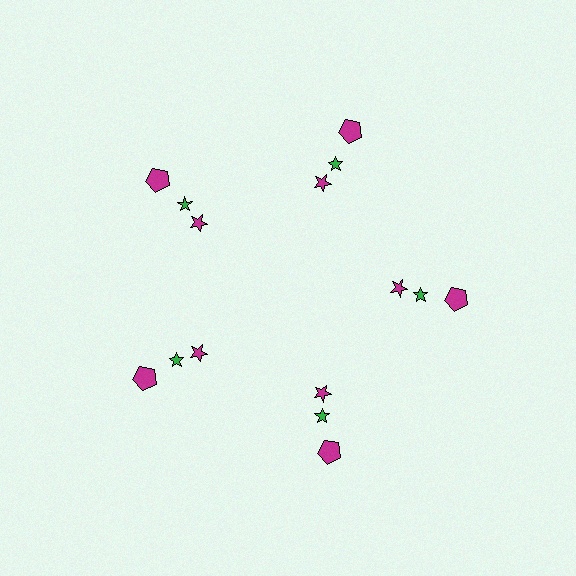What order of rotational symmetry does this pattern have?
This pattern has 5-fold rotational symmetry.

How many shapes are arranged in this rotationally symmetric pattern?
There are 15 shapes, arranged in 5 groups of 3.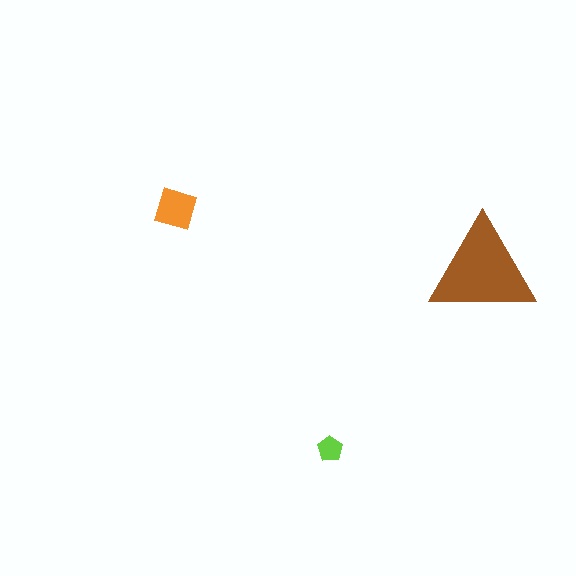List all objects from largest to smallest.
The brown triangle, the orange diamond, the lime pentagon.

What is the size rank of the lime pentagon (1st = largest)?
3rd.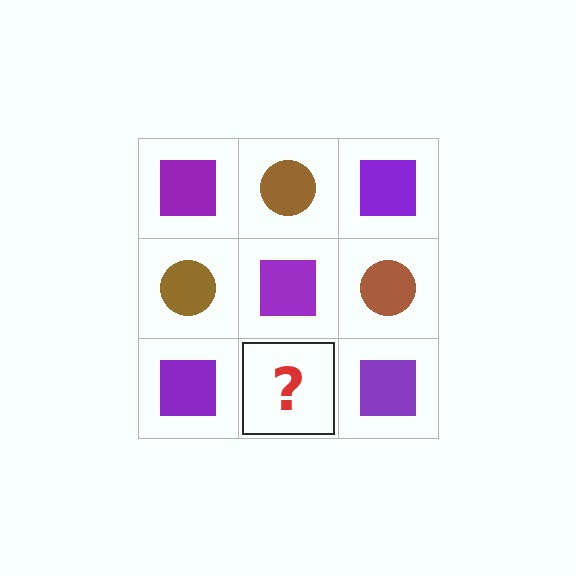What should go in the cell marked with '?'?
The missing cell should contain a brown circle.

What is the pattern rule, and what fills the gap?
The rule is that it alternates purple square and brown circle in a checkerboard pattern. The gap should be filled with a brown circle.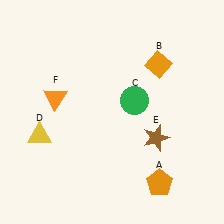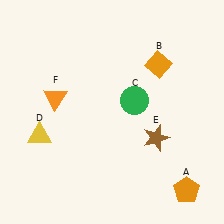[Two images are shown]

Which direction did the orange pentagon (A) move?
The orange pentagon (A) moved right.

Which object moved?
The orange pentagon (A) moved right.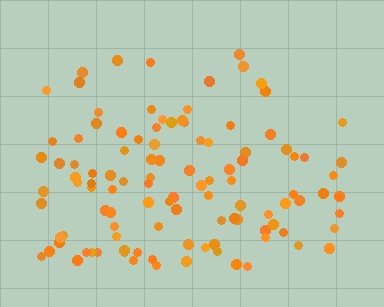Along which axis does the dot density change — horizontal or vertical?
Vertical.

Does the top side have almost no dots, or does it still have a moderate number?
Still a moderate number, just noticeably fewer than the bottom.